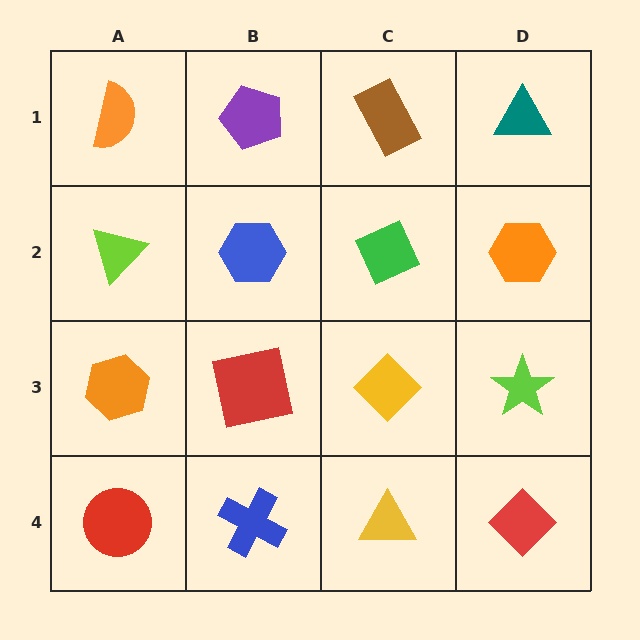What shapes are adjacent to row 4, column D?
A lime star (row 3, column D), a yellow triangle (row 4, column C).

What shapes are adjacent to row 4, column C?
A yellow diamond (row 3, column C), a blue cross (row 4, column B), a red diamond (row 4, column D).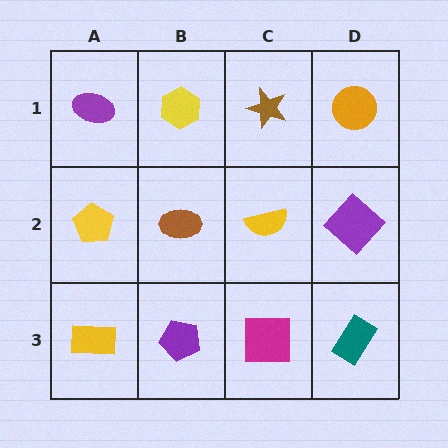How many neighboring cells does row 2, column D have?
3.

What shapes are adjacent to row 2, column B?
A yellow hexagon (row 1, column B), a purple pentagon (row 3, column B), a yellow pentagon (row 2, column A), a yellow semicircle (row 2, column C).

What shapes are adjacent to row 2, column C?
A brown star (row 1, column C), a magenta square (row 3, column C), a brown ellipse (row 2, column B), a purple diamond (row 2, column D).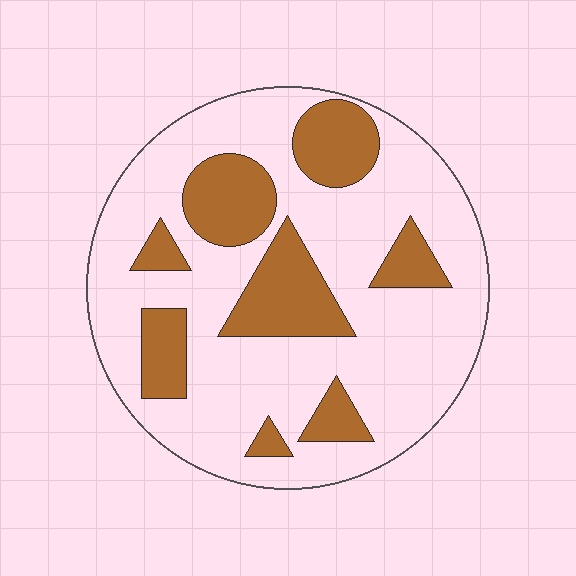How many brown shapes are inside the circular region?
8.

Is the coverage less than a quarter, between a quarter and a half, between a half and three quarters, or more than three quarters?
Between a quarter and a half.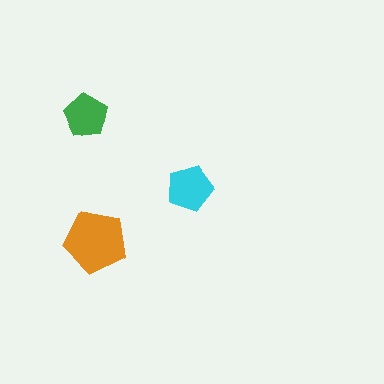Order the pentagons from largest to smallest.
the orange one, the cyan one, the green one.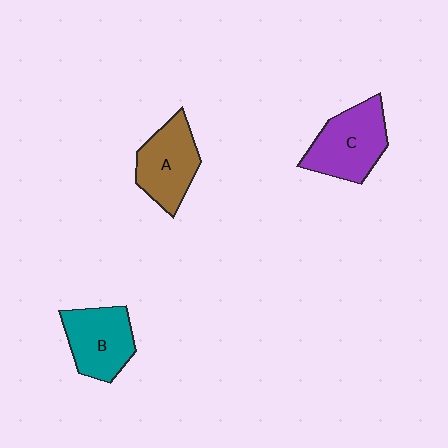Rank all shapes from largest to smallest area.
From largest to smallest: C (purple), A (brown), B (teal).